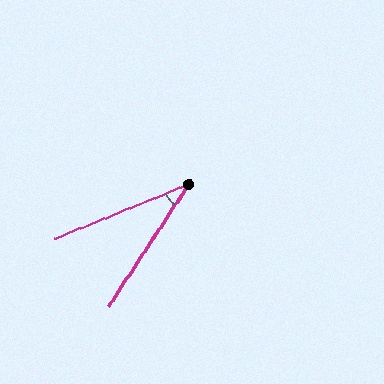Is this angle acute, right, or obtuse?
It is acute.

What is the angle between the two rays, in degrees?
Approximately 35 degrees.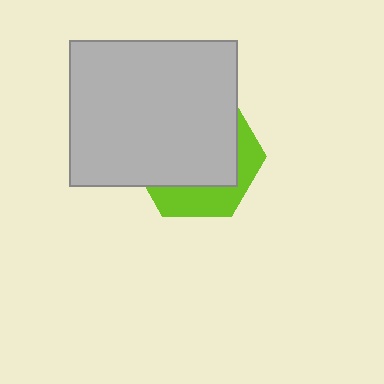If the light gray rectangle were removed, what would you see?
You would see the complete lime hexagon.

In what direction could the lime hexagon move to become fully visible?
The lime hexagon could move down. That would shift it out from behind the light gray rectangle entirely.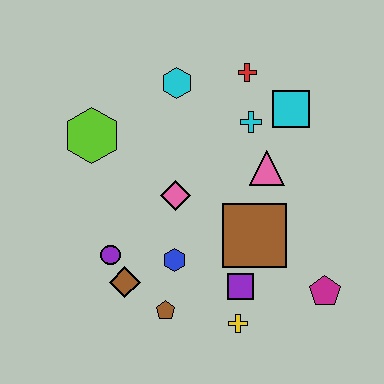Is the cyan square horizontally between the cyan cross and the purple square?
No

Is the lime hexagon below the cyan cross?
Yes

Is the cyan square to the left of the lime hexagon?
No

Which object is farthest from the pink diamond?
The magenta pentagon is farthest from the pink diamond.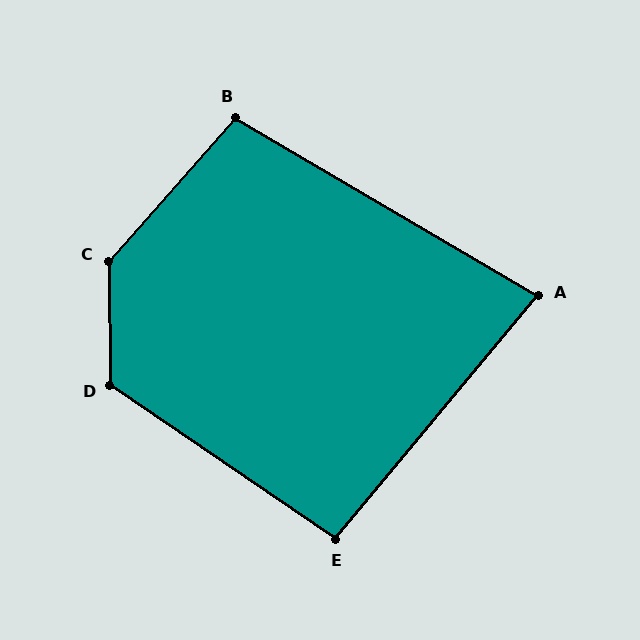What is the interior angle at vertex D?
Approximately 125 degrees (obtuse).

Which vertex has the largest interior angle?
C, at approximately 138 degrees.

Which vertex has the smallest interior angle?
A, at approximately 81 degrees.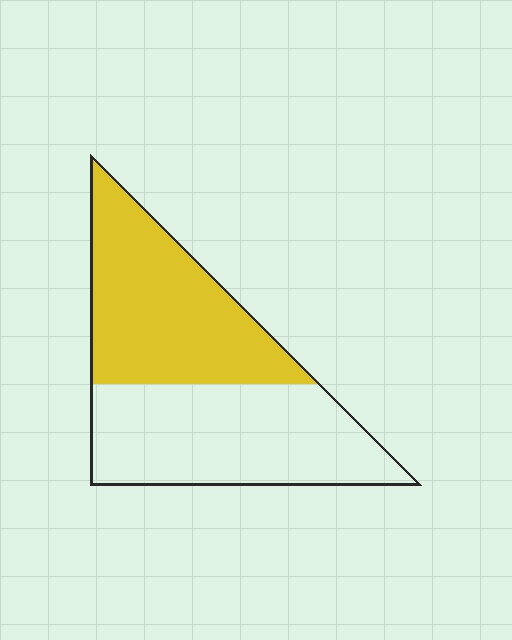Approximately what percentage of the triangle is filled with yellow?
Approximately 50%.